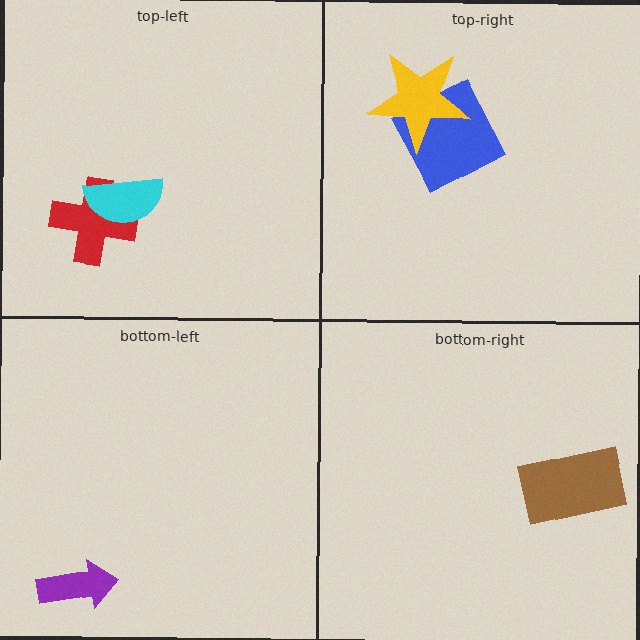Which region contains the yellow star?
The top-right region.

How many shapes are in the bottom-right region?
1.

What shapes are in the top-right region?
The blue square, the yellow star.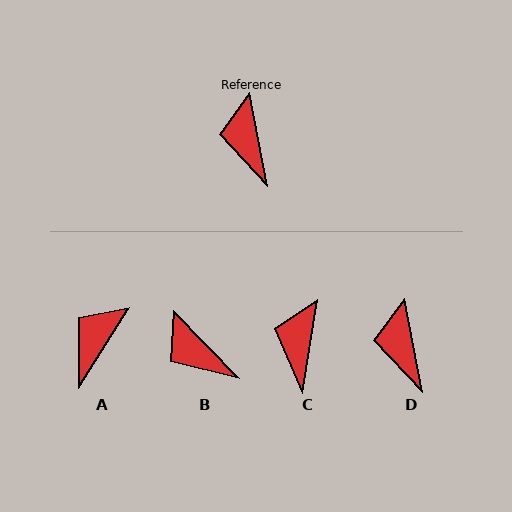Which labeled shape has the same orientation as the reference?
D.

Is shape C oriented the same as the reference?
No, it is off by about 20 degrees.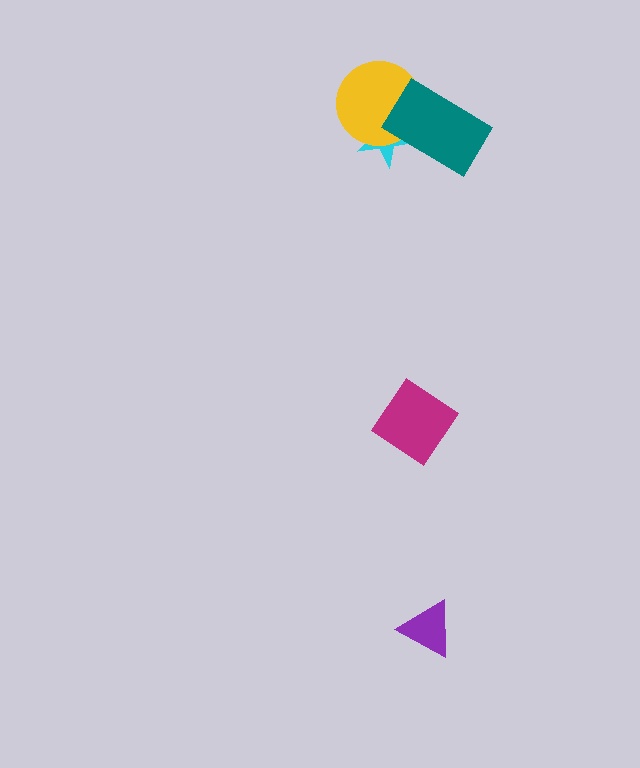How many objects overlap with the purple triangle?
0 objects overlap with the purple triangle.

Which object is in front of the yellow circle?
The teal rectangle is in front of the yellow circle.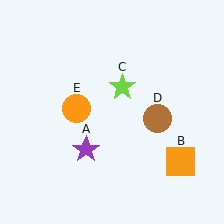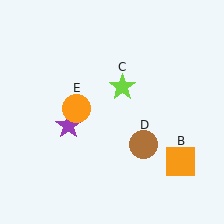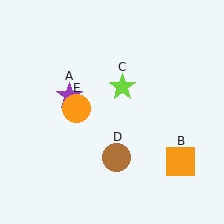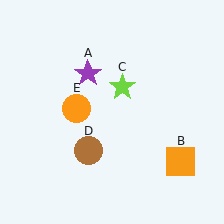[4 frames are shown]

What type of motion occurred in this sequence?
The purple star (object A), brown circle (object D) rotated clockwise around the center of the scene.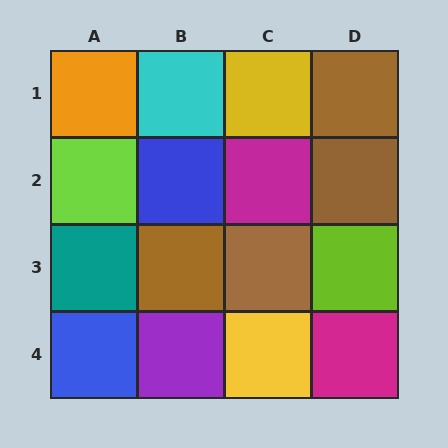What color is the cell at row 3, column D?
Lime.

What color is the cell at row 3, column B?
Brown.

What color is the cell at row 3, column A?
Teal.